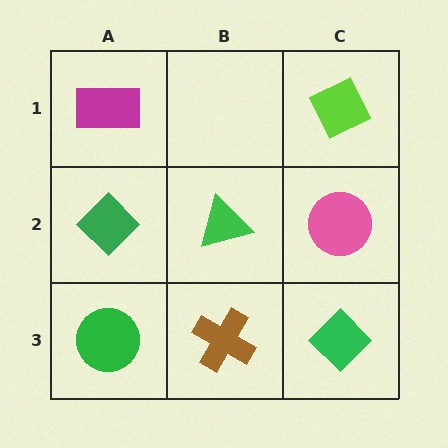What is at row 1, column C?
A lime diamond.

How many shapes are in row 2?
3 shapes.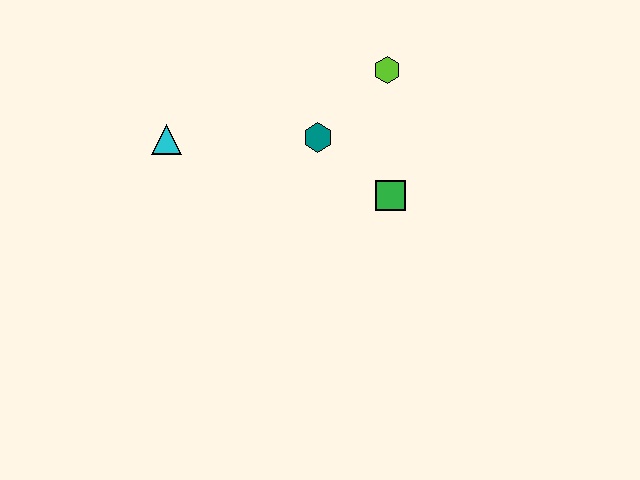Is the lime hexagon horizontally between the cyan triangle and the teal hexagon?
No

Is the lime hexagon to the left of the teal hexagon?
No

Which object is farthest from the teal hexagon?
The cyan triangle is farthest from the teal hexagon.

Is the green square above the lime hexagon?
No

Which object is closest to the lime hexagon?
The teal hexagon is closest to the lime hexagon.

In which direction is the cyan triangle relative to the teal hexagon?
The cyan triangle is to the left of the teal hexagon.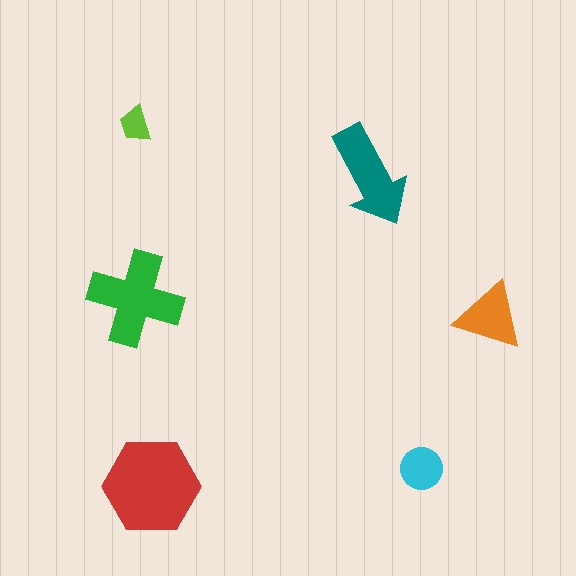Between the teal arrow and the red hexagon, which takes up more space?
The red hexagon.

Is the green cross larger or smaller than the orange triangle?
Larger.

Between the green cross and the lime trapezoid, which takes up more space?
The green cross.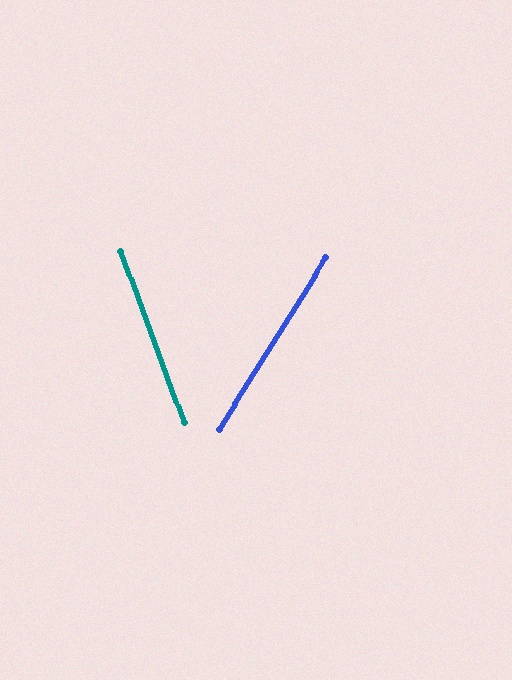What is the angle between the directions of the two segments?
Approximately 52 degrees.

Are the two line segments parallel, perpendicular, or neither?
Neither parallel nor perpendicular — they differ by about 52°.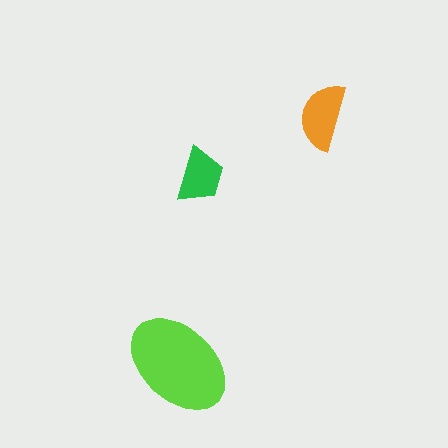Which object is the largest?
The lime ellipse.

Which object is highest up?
The orange semicircle is topmost.